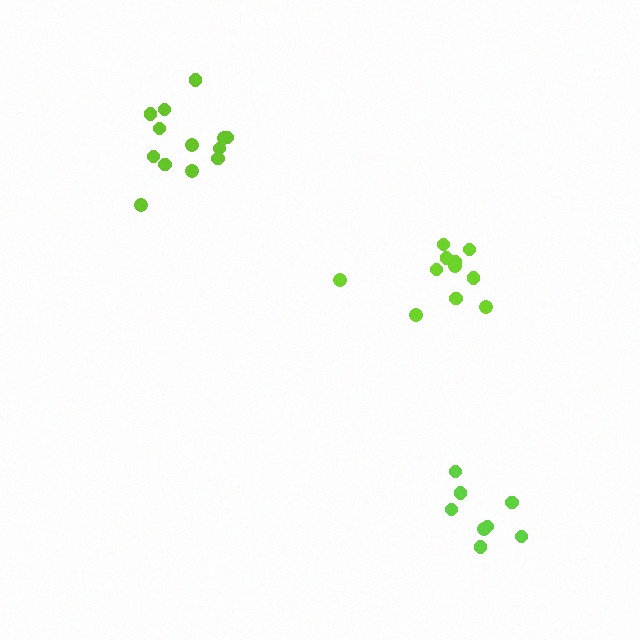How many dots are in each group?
Group 1: 13 dots, Group 2: 8 dots, Group 3: 11 dots (32 total).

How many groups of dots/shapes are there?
There are 3 groups.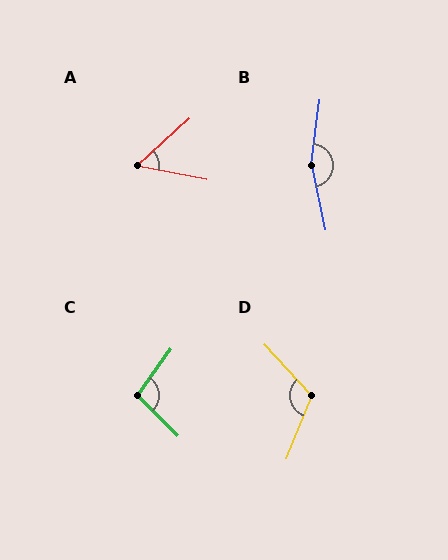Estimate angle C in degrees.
Approximately 99 degrees.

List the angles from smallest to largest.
A (53°), C (99°), D (115°), B (161°).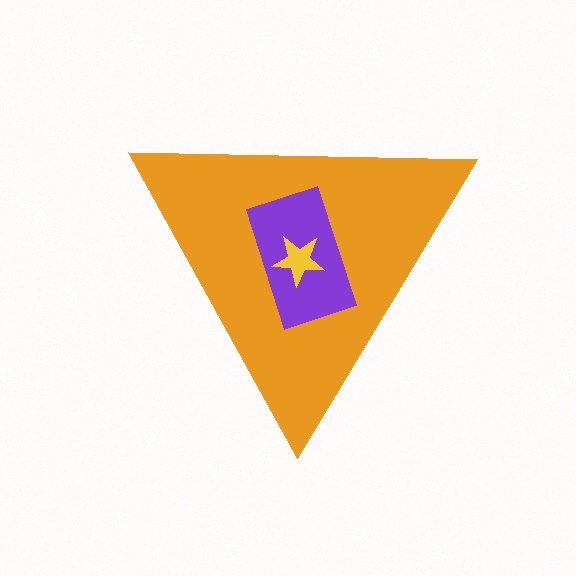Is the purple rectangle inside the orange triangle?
Yes.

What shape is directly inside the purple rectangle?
The yellow star.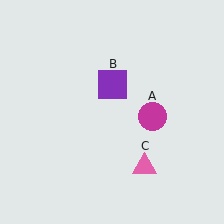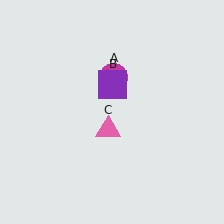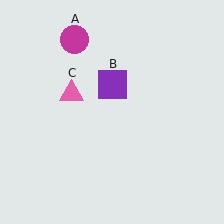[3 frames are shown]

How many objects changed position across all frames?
2 objects changed position: magenta circle (object A), pink triangle (object C).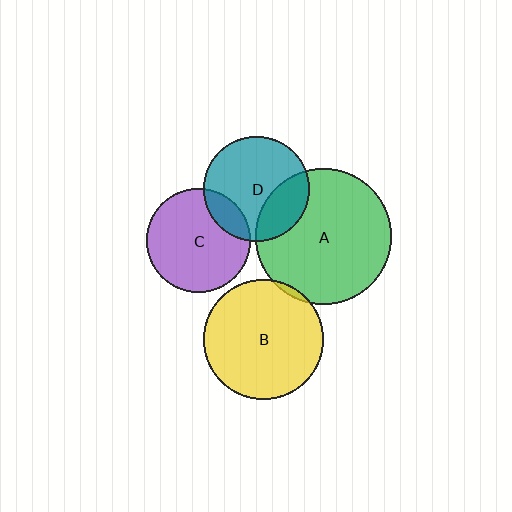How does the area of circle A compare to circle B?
Approximately 1.3 times.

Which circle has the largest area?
Circle A (green).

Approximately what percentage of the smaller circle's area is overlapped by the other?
Approximately 15%.